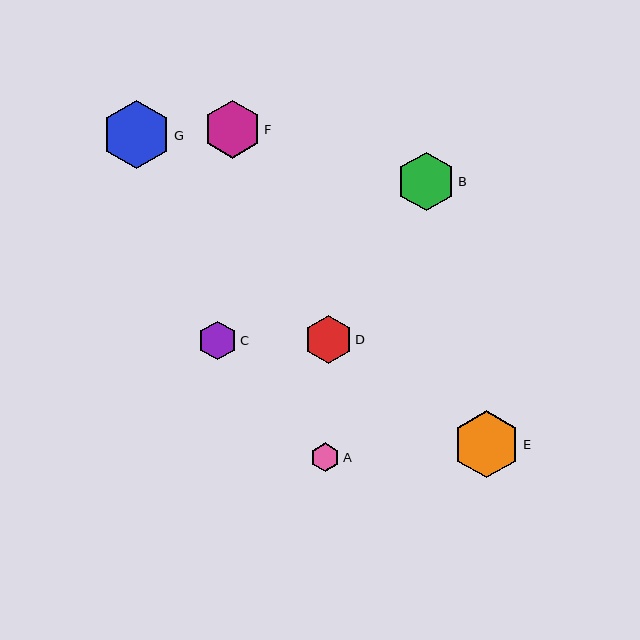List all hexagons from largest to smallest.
From largest to smallest: G, E, B, F, D, C, A.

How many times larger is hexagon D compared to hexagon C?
Hexagon D is approximately 1.2 times the size of hexagon C.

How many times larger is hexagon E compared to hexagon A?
Hexagon E is approximately 2.3 times the size of hexagon A.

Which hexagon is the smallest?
Hexagon A is the smallest with a size of approximately 29 pixels.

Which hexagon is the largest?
Hexagon G is the largest with a size of approximately 69 pixels.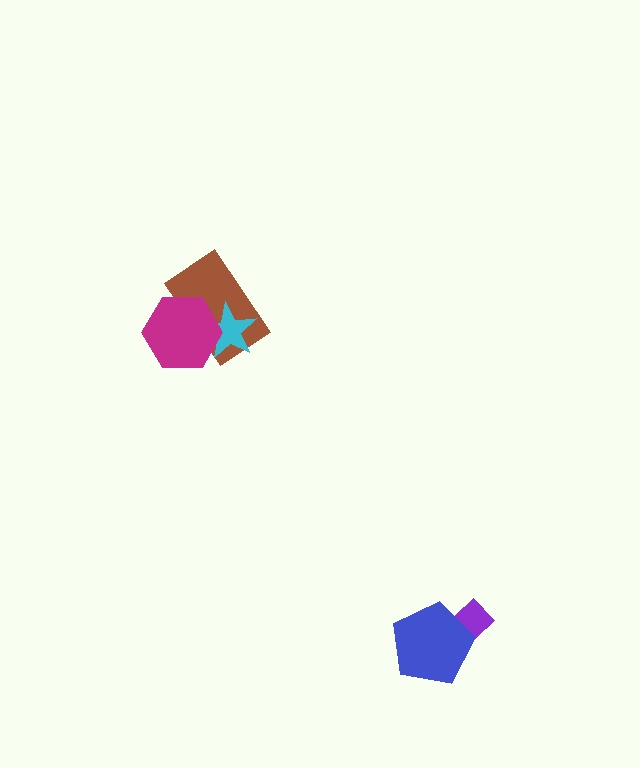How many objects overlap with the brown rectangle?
2 objects overlap with the brown rectangle.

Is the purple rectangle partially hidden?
Yes, it is partially covered by another shape.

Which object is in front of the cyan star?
The magenta hexagon is in front of the cyan star.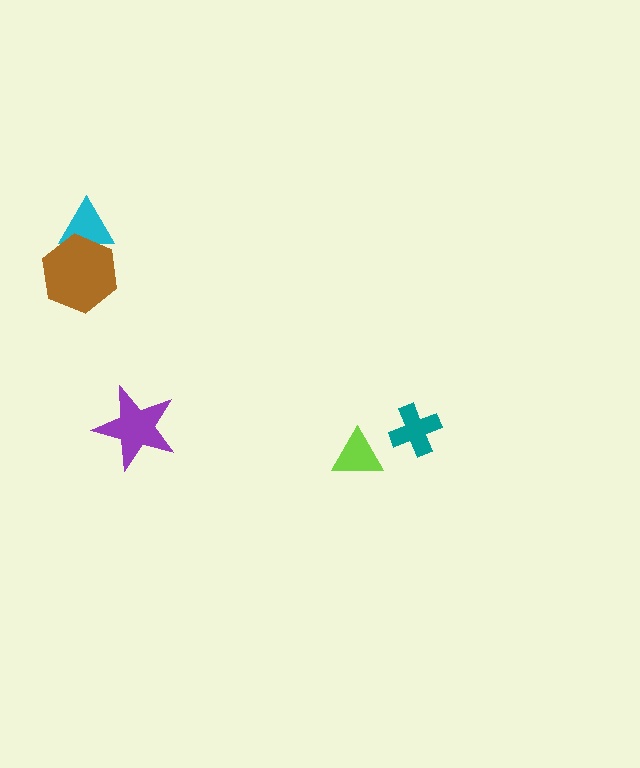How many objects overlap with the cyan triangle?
1 object overlaps with the cyan triangle.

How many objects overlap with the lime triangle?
0 objects overlap with the lime triangle.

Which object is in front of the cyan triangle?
The brown hexagon is in front of the cyan triangle.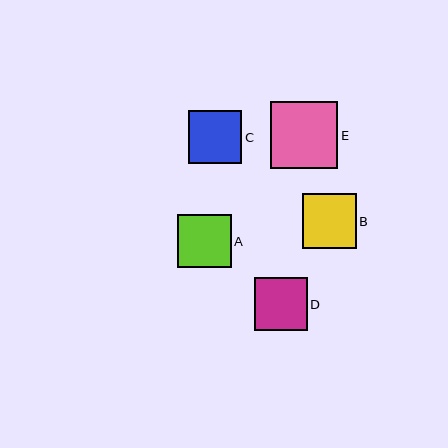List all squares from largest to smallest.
From largest to smallest: E, B, A, C, D.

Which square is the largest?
Square E is the largest with a size of approximately 67 pixels.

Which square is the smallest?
Square D is the smallest with a size of approximately 53 pixels.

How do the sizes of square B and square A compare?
Square B and square A are approximately the same size.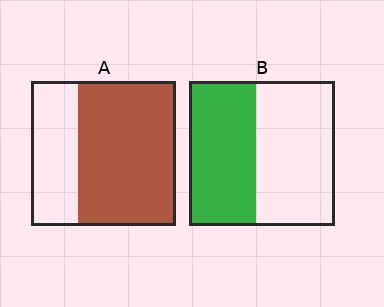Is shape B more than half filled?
No.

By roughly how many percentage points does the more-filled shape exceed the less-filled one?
By roughly 20 percentage points (A over B).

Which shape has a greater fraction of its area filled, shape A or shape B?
Shape A.